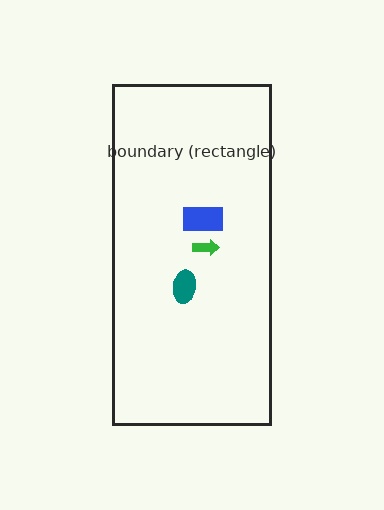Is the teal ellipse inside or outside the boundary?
Inside.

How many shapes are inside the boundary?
3 inside, 0 outside.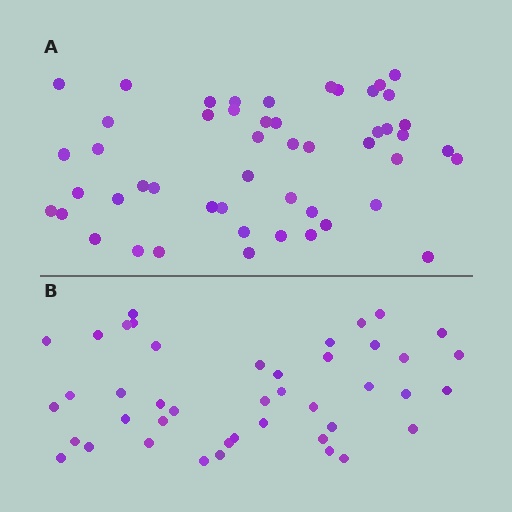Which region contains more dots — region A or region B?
Region A (the top region) has more dots.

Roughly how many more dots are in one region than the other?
Region A has roughly 8 or so more dots than region B.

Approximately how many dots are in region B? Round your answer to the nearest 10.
About 40 dots. (The exact count is 43, which rounds to 40.)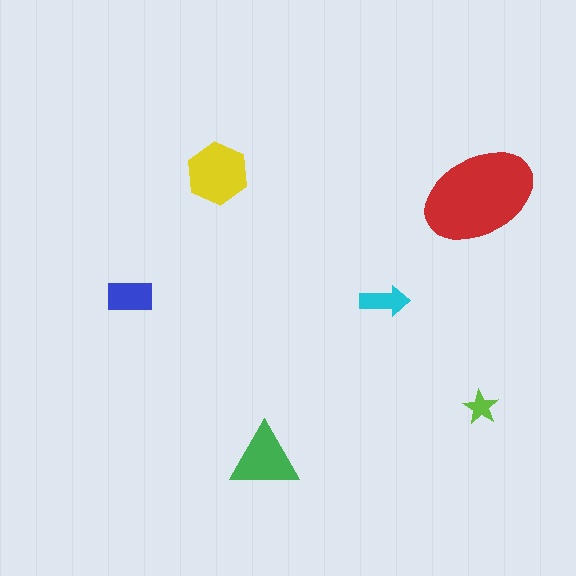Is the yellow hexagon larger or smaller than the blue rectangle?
Larger.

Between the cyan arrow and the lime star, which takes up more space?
The cyan arrow.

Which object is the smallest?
The lime star.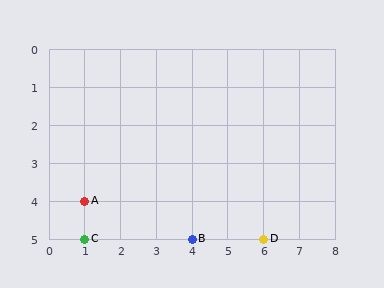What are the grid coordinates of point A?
Point A is at grid coordinates (1, 4).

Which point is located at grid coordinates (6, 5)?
Point D is at (6, 5).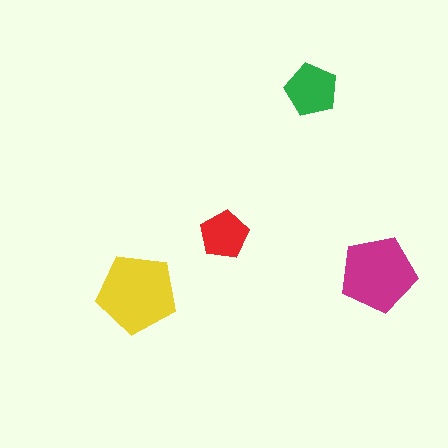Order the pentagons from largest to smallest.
the yellow one, the magenta one, the green one, the red one.